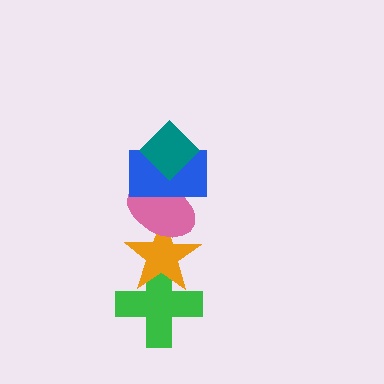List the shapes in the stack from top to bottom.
From top to bottom: the teal diamond, the blue rectangle, the pink ellipse, the orange star, the green cross.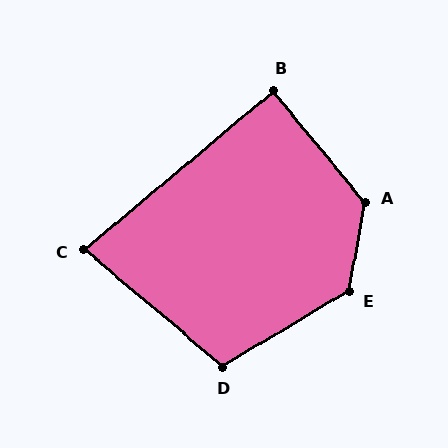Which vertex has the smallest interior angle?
C, at approximately 80 degrees.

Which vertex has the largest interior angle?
A, at approximately 131 degrees.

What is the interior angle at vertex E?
Approximately 130 degrees (obtuse).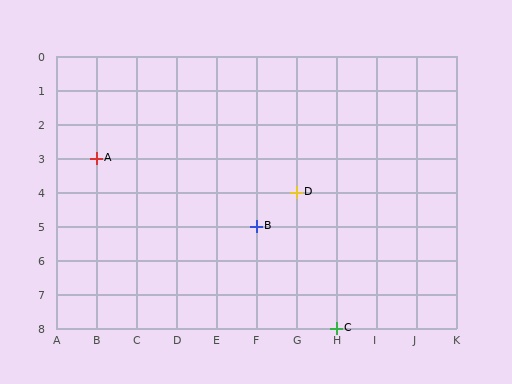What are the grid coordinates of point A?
Point A is at grid coordinates (B, 3).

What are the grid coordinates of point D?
Point D is at grid coordinates (G, 4).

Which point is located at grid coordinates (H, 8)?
Point C is at (H, 8).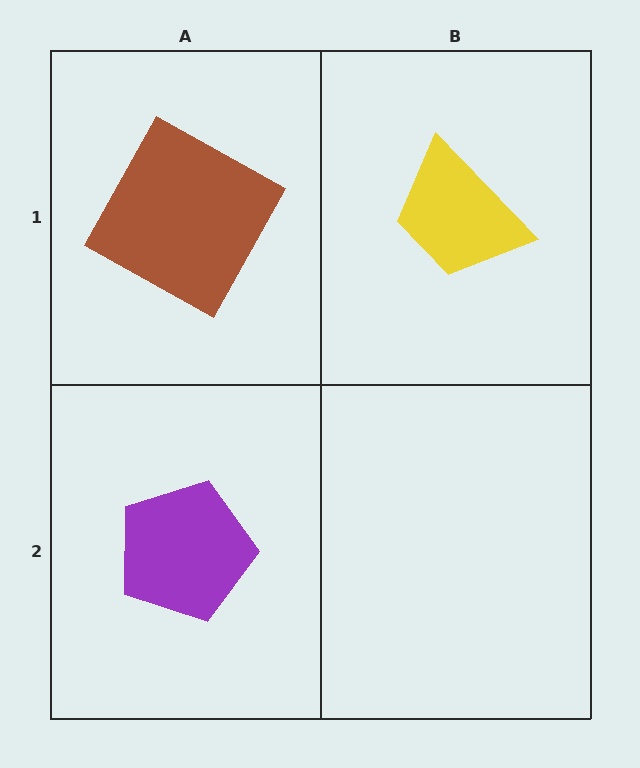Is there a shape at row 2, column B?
No, that cell is empty.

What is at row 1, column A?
A brown square.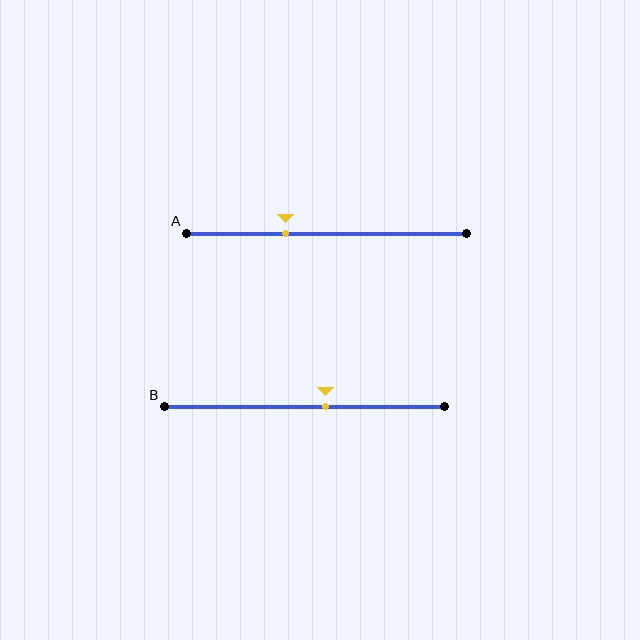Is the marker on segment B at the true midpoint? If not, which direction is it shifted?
No, the marker on segment B is shifted to the right by about 7% of the segment length.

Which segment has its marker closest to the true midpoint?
Segment B has its marker closest to the true midpoint.